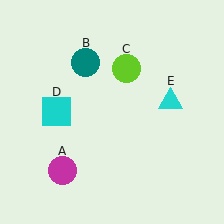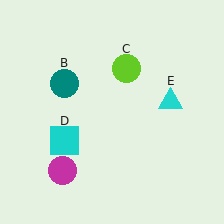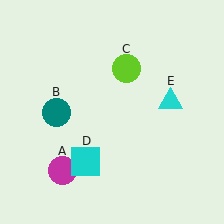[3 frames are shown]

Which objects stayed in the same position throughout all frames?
Magenta circle (object A) and lime circle (object C) and cyan triangle (object E) remained stationary.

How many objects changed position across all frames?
2 objects changed position: teal circle (object B), cyan square (object D).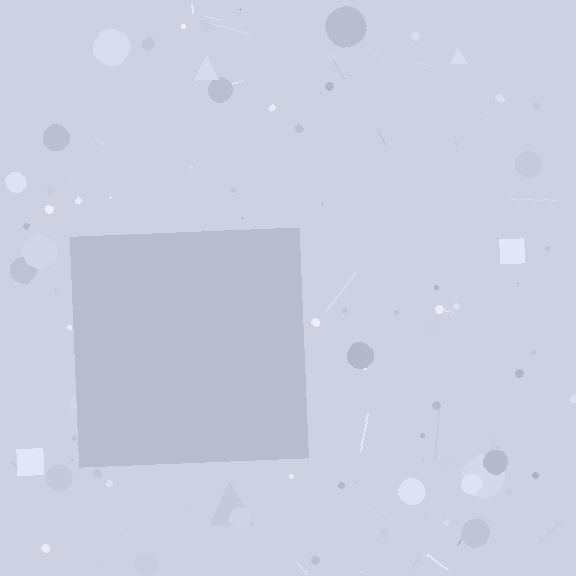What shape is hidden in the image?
A square is hidden in the image.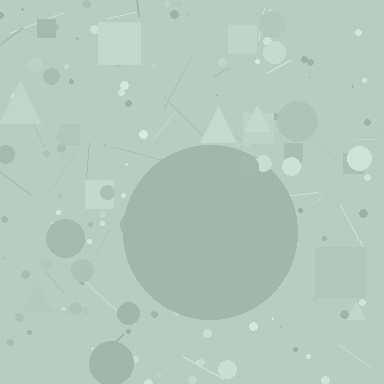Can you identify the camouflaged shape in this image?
The camouflaged shape is a circle.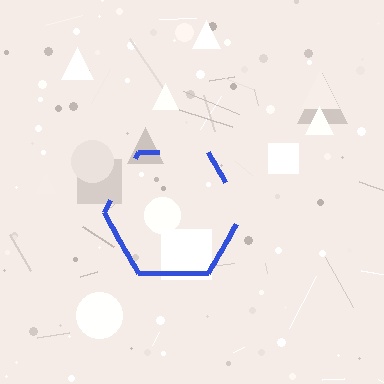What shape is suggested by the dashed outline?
The dashed outline suggests a hexagon.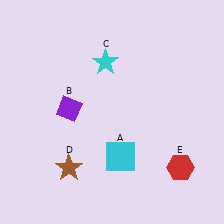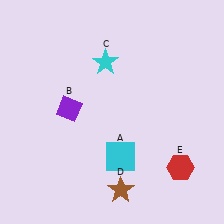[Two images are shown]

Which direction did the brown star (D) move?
The brown star (D) moved right.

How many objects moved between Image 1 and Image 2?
1 object moved between the two images.